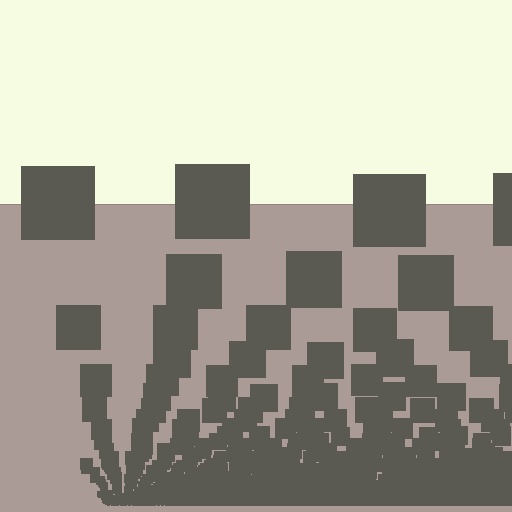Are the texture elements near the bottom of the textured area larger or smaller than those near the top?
Smaller. The gradient is inverted — elements near the bottom are smaller and denser.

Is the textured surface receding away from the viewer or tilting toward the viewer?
The surface appears to tilt toward the viewer. Texture elements get larger and sparser toward the top.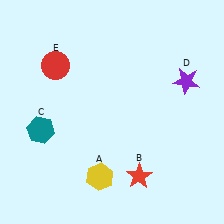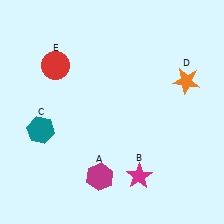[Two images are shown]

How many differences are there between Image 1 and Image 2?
There are 3 differences between the two images.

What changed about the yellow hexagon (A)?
In Image 1, A is yellow. In Image 2, it changed to magenta.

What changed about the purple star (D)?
In Image 1, D is purple. In Image 2, it changed to orange.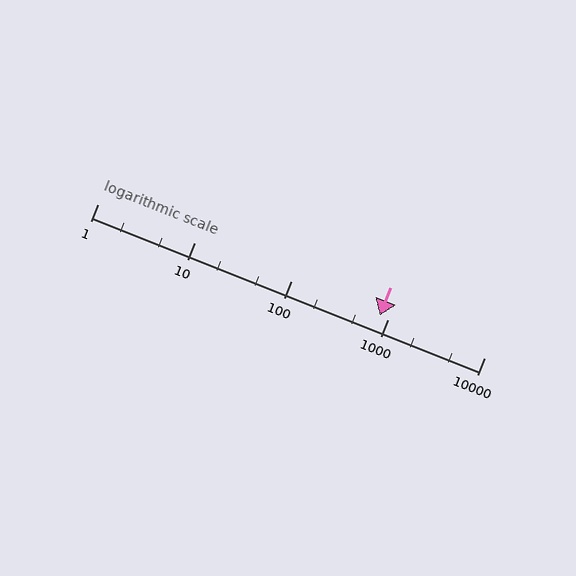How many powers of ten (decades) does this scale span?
The scale spans 4 decades, from 1 to 10000.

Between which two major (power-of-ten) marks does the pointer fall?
The pointer is between 100 and 1000.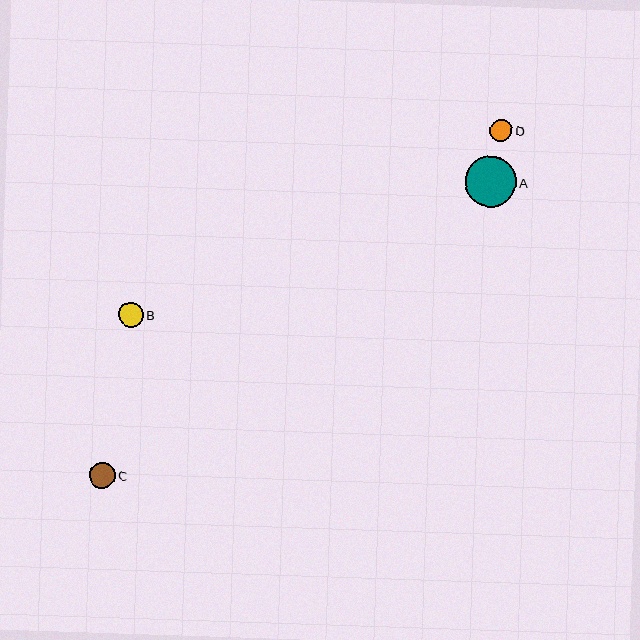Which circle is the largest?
Circle A is the largest with a size of approximately 51 pixels.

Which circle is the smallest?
Circle D is the smallest with a size of approximately 22 pixels.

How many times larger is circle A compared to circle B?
Circle A is approximately 2.1 times the size of circle B.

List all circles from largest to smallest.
From largest to smallest: A, C, B, D.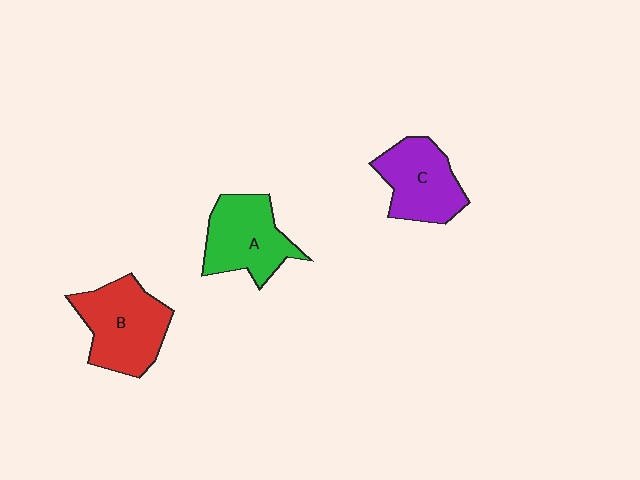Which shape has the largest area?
Shape B (red).